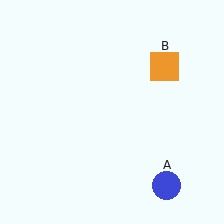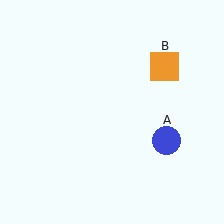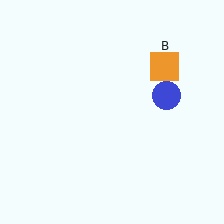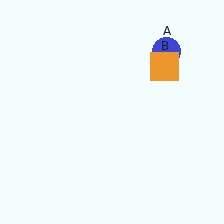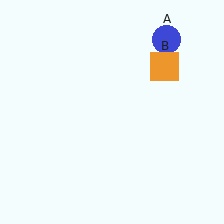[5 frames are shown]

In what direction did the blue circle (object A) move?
The blue circle (object A) moved up.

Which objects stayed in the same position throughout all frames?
Orange square (object B) remained stationary.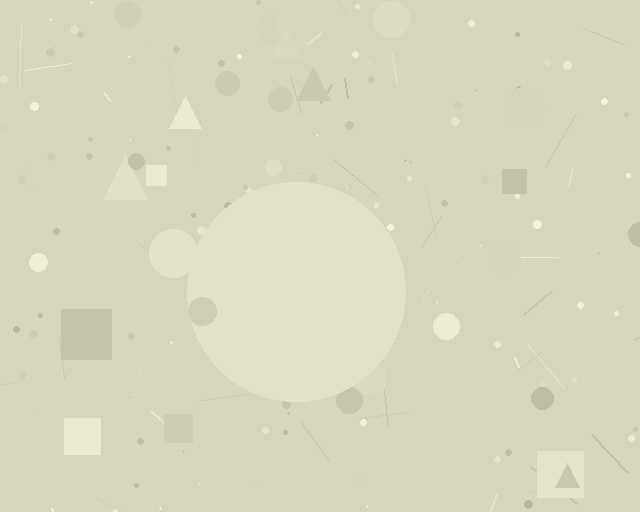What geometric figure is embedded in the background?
A circle is embedded in the background.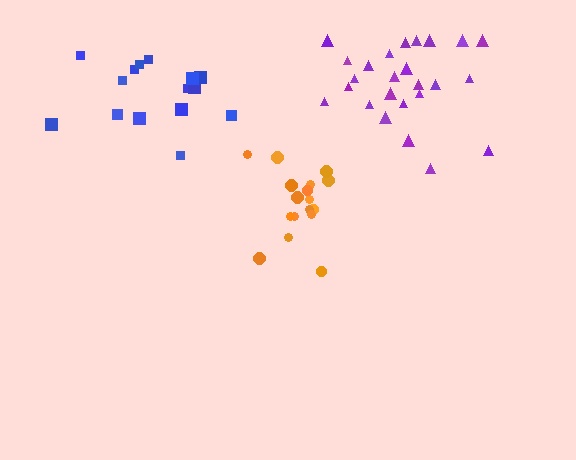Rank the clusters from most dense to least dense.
orange, blue, purple.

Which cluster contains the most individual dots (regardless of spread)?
Purple (25).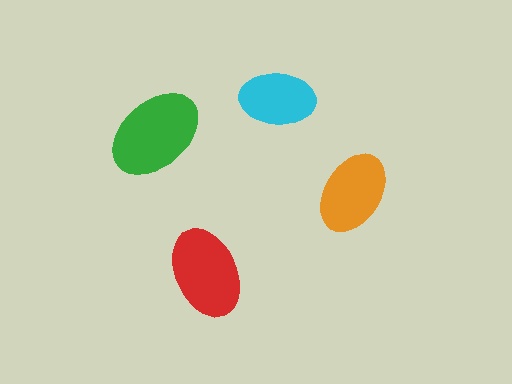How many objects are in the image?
There are 4 objects in the image.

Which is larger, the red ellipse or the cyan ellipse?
The red one.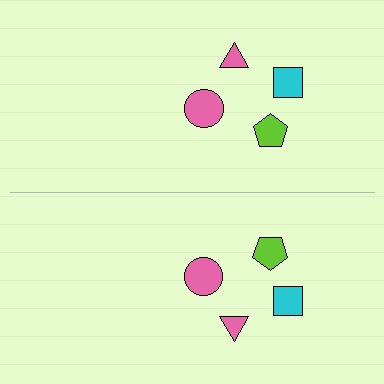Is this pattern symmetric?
Yes, this pattern has bilateral (reflection) symmetry.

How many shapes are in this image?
There are 8 shapes in this image.